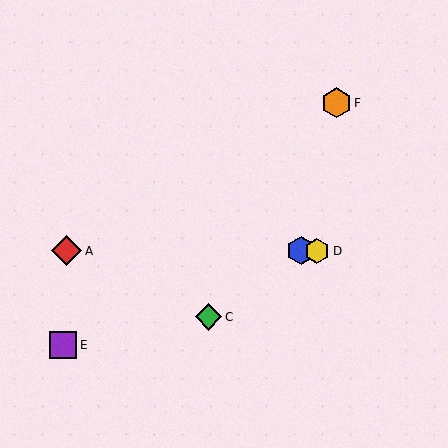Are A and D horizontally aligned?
Yes, both are at y≈251.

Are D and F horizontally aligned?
No, D is at y≈251 and F is at y≈103.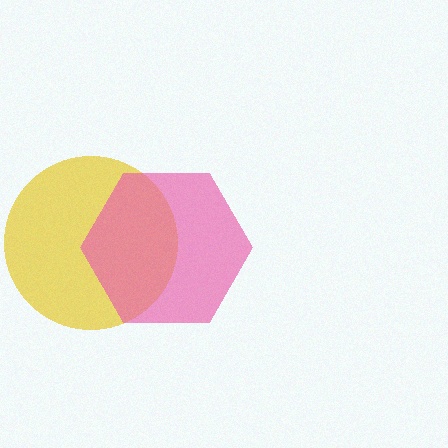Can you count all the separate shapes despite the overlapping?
Yes, there are 2 separate shapes.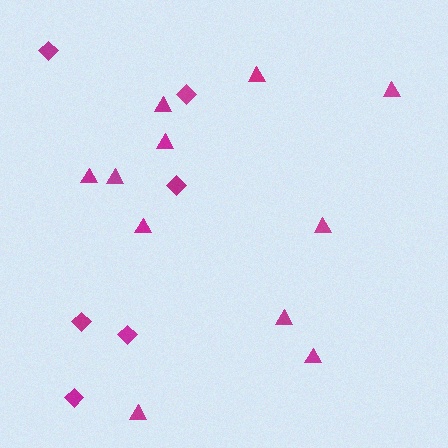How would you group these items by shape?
There are 2 groups: one group of triangles (11) and one group of diamonds (6).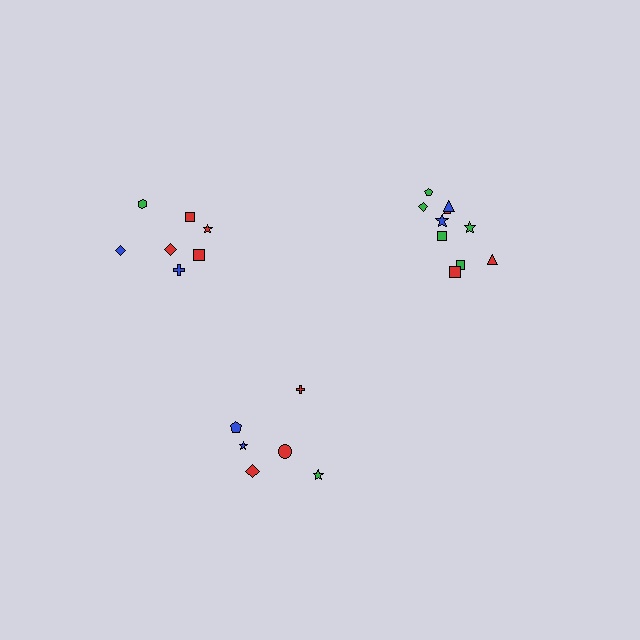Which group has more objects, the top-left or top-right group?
The top-right group.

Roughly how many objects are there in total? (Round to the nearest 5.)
Roughly 25 objects in total.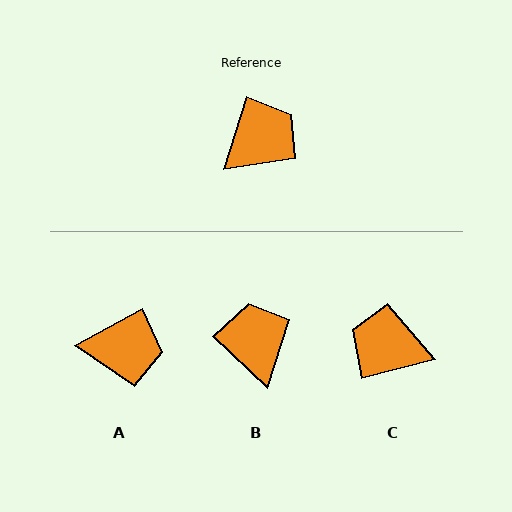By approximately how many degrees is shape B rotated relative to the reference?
Approximately 64 degrees counter-clockwise.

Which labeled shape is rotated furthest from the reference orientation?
C, about 122 degrees away.